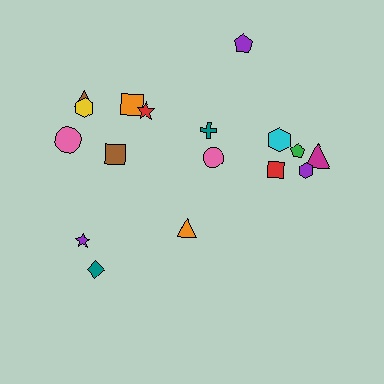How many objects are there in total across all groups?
There are 17 objects.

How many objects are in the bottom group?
There are 3 objects.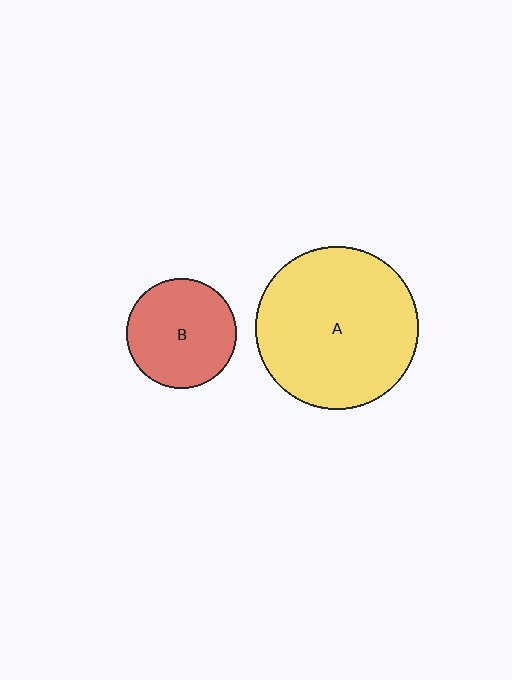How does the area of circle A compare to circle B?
Approximately 2.2 times.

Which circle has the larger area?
Circle A (yellow).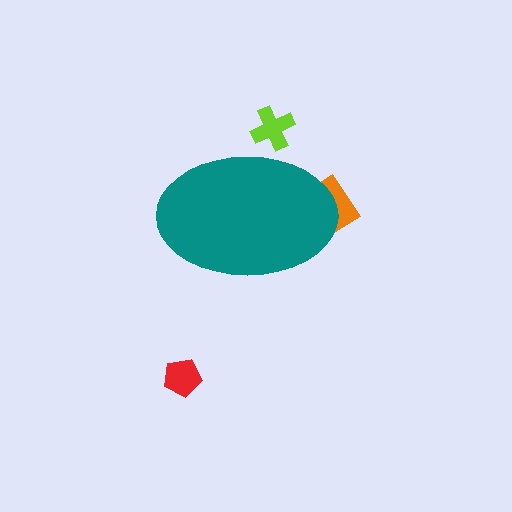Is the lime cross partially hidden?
Yes, the lime cross is partially hidden behind the teal ellipse.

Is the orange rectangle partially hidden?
Yes, the orange rectangle is partially hidden behind the teal ellipse.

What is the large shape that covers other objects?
A teal ellipse.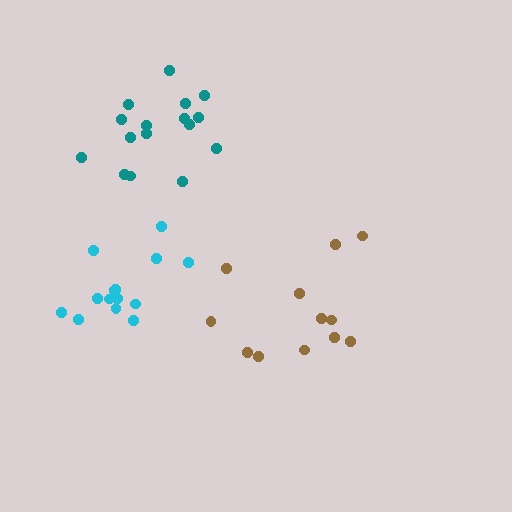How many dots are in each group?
Group 1: 14 dots, Group 2: 12 dots, Group 3: 16 dots (42 total).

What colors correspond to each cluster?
The clusters are colored: cyan, brown, teal.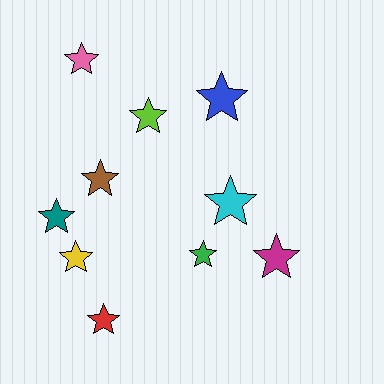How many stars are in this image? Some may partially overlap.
There are 10 stars.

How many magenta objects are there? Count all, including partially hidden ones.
There is 1 magenta object.